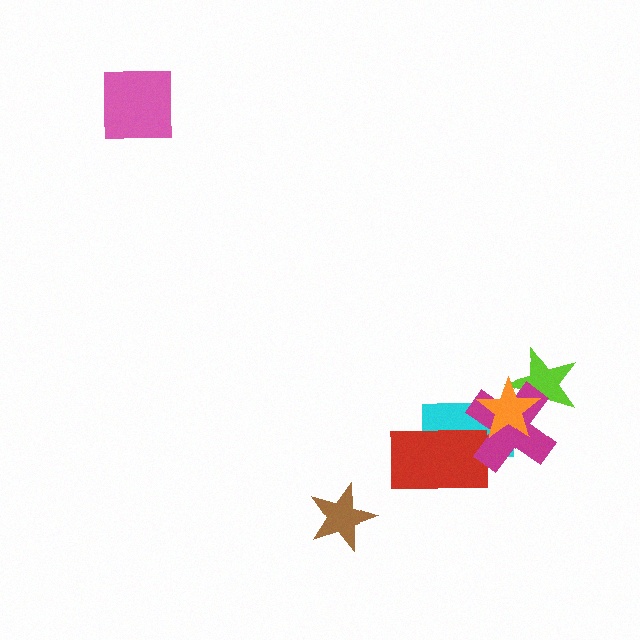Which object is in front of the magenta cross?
The orange star is in front of the magenta cross.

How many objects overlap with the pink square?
0 objects overlap with the pink square.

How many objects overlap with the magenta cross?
4 objects overlap with the magenta cross.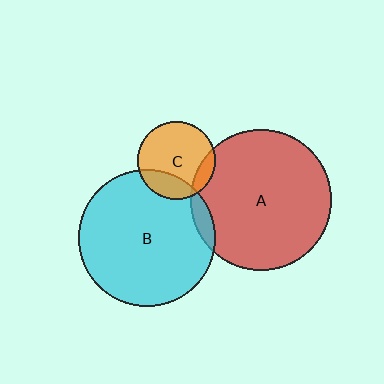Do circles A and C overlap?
Yes.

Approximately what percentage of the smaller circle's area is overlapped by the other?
Approximately 15%.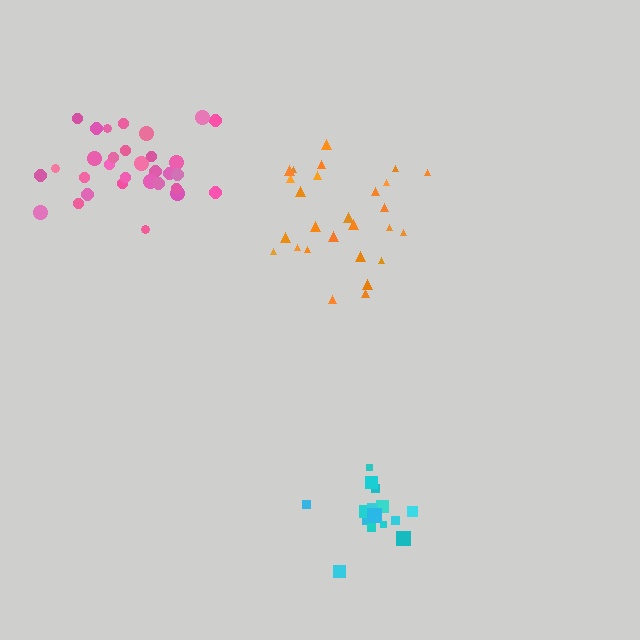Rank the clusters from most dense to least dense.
cyan, pink, orange.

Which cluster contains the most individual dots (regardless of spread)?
Pink (31).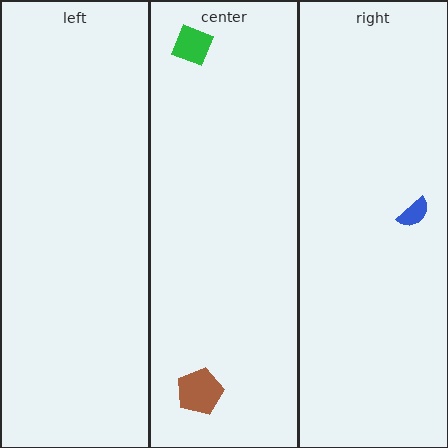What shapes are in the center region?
The brown pentagon, the green square.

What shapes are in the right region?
The blue semicircle.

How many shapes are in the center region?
2.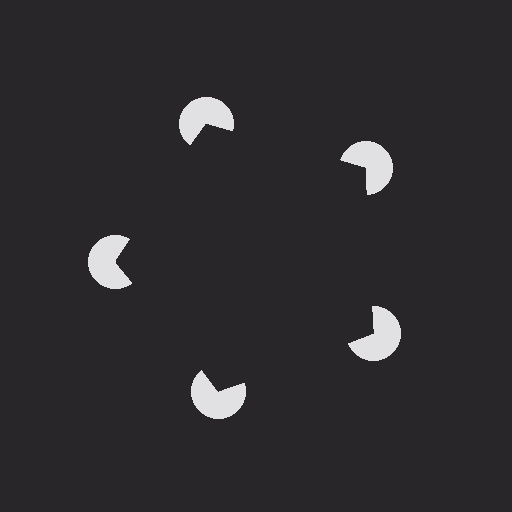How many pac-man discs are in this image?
There are 5 — one at each vertex of the illusory pentagon.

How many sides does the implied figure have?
5 sides.